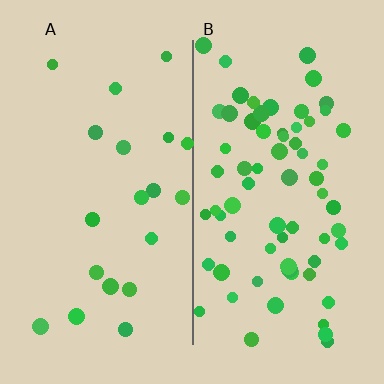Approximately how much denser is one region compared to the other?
Approximately 3.4× — region B over region A.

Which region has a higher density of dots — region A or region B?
B (the right).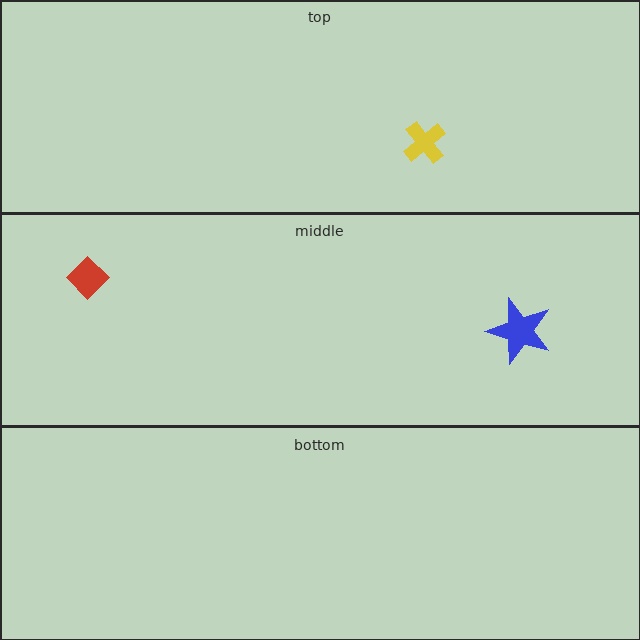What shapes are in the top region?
The yellow cross.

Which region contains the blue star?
The middle region.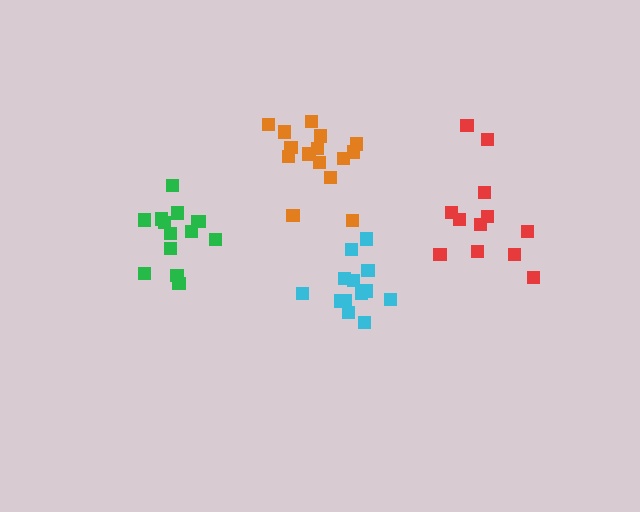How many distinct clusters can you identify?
There are 4 distinct clusters.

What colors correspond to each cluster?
The clusters are colored: cyan, green, red, orange.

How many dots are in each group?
Group 1: 13 dots, Group 2: 14 dots, Group 3: 12 dots, Group 4: 15 dots (54 total).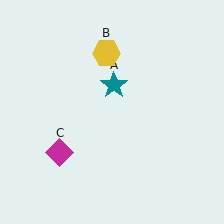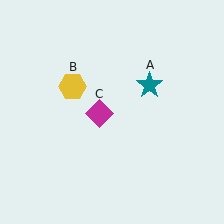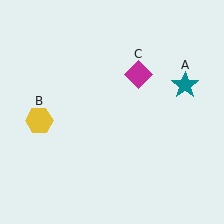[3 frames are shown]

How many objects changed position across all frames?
3 objects changed position: teal star (object A), yellow hexagon (object B), magenta diamond (object C).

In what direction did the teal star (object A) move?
The teal star (object A) moved right.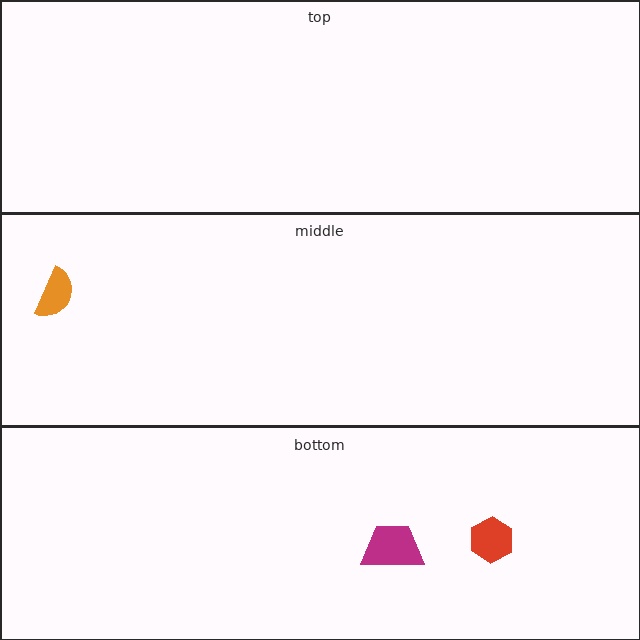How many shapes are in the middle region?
1.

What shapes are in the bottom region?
The red hexagon, the magenta trapezoid.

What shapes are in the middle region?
The orange semicircle.